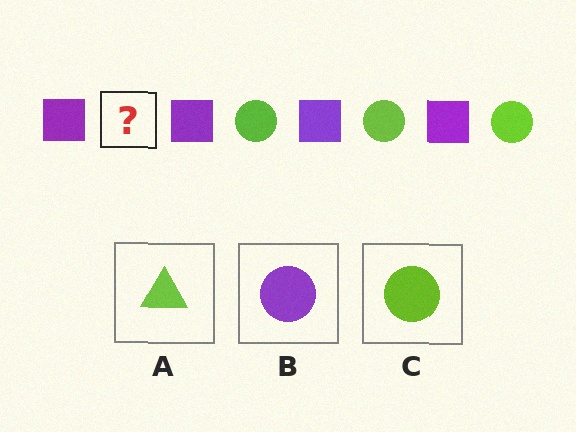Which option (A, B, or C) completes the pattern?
C.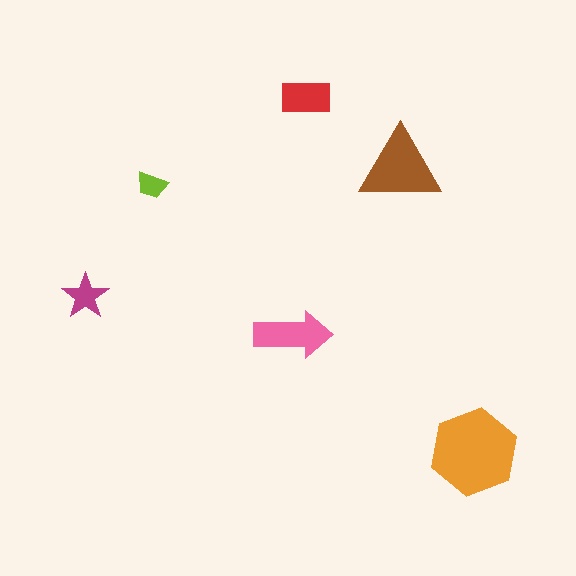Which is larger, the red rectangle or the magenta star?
The red rectangle.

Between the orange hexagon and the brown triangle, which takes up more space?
The orange hexagon.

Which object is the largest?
The orange hexagon.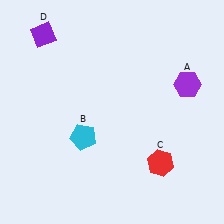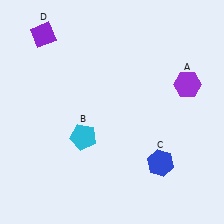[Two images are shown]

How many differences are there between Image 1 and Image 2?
There is 1 difference between the two images.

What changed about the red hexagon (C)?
In Image 1, C is red. In Image 2, it changed to blue.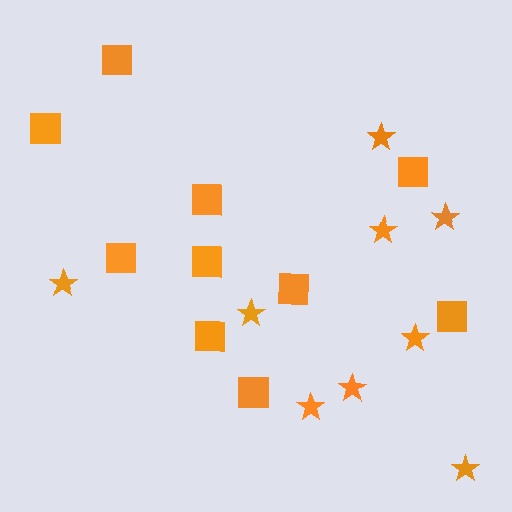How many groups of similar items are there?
There are 2 groups: one group of stars (9) and one group of squares (10).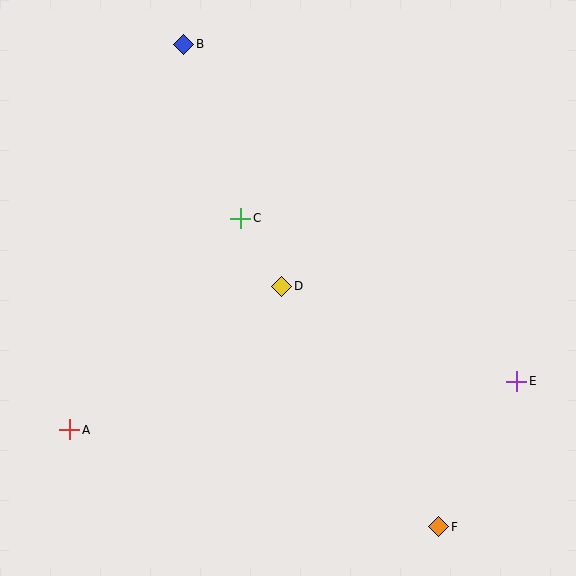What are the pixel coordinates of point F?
Point F is at (439, 527).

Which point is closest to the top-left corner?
Point B is closest to the top-left corner.